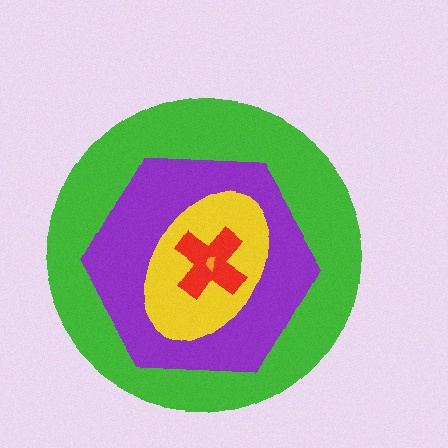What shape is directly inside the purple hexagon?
The yellow ellipse.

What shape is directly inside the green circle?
The purple hexagon.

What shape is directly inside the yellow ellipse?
The red cross.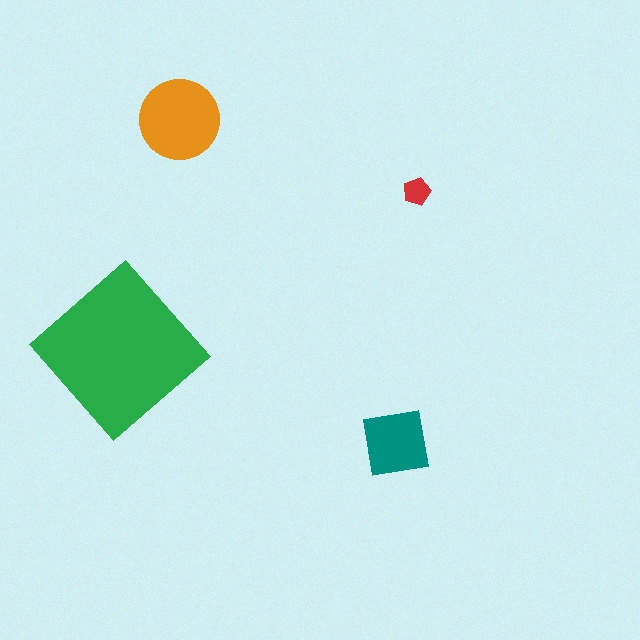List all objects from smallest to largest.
The red pentagon, the teal square, the orange circle, the green diamond.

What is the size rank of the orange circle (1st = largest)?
2nd.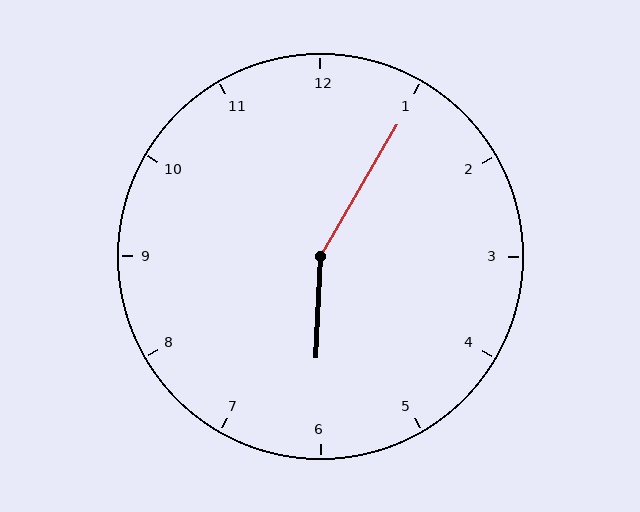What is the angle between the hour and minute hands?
Approximately 152 degrees.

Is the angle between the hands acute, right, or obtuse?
It is obtuse.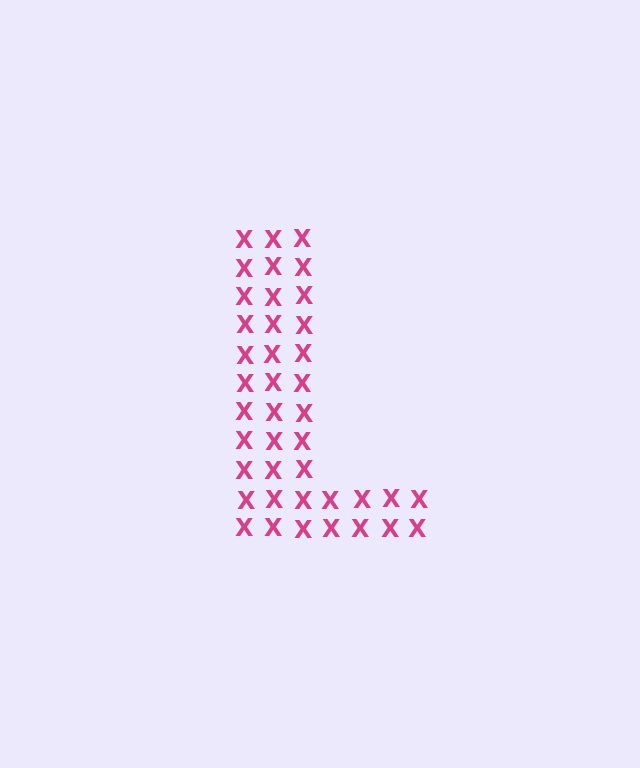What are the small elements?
The small elements are letter X's.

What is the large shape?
The large shape is the letter L.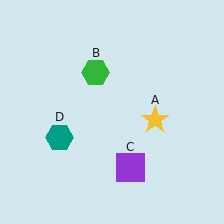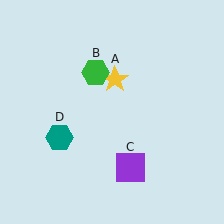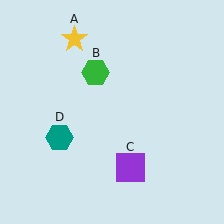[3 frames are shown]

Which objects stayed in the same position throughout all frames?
Green hexagon (object B) and purple square (object C) and teal hexagon (object D) remained stationary.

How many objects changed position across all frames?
1 object changed position: yellow star (object A).